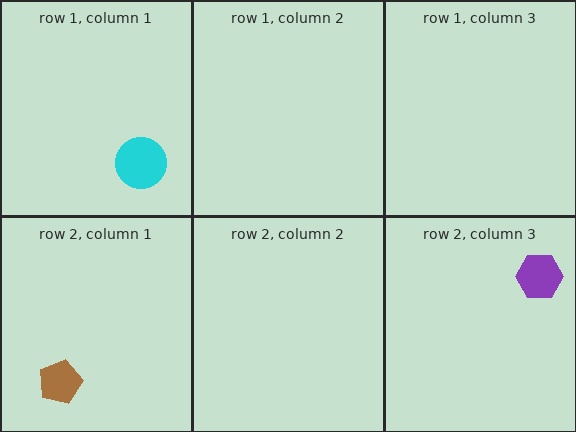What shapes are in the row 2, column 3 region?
The purple hexagon.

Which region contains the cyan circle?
The row 1, column 1 region.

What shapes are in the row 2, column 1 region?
The brown pentagon.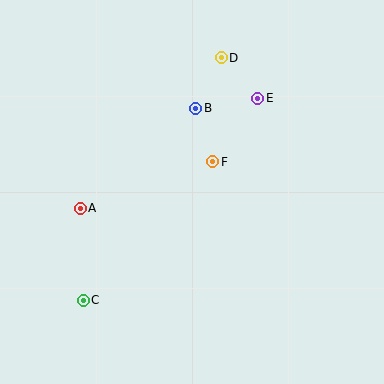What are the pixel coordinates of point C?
Point C is at (83, 300).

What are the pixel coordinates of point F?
Point F is at (213, 162).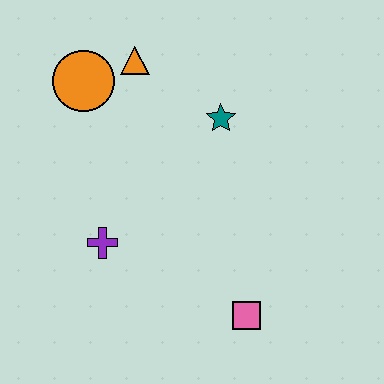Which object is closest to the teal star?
The orange triangle is closest to the teal star.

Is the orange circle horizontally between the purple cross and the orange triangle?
No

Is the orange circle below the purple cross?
No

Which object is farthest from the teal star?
The pink square is farthest from the teal star.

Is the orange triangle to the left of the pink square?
Yes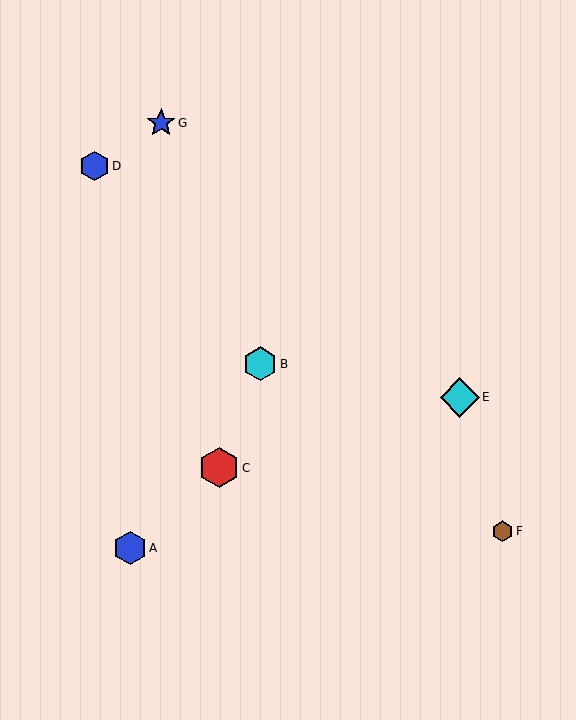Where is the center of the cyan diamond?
The center of the cyan diamond is at (460, 397).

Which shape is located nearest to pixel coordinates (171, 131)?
The blue star (labeled G) at (161, 123) is nearest to that location.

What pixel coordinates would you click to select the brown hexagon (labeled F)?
Click at (502, 531) to select the brown hexagon F.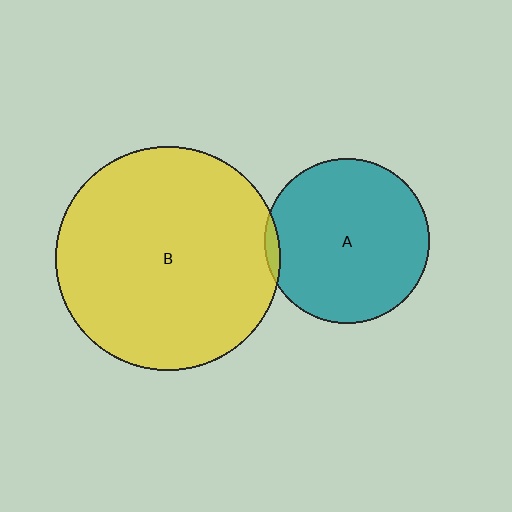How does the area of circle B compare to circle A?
Approximately 1.9 times.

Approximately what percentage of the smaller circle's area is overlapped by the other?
Approximately 5%.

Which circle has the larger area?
Circle B (yellow).